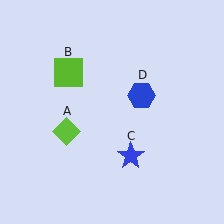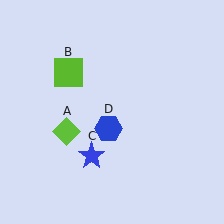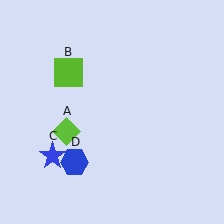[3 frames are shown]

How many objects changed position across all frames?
2 objects changed position: blue star (object C), blue hexagon (object D).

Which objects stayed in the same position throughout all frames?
Lime diamond (object A) and lime square (object B) remained stationary.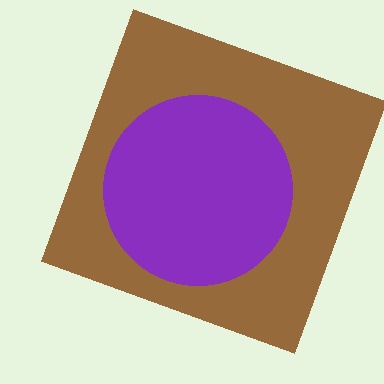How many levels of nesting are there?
2.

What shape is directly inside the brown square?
The purple circle.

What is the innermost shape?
The purple circle.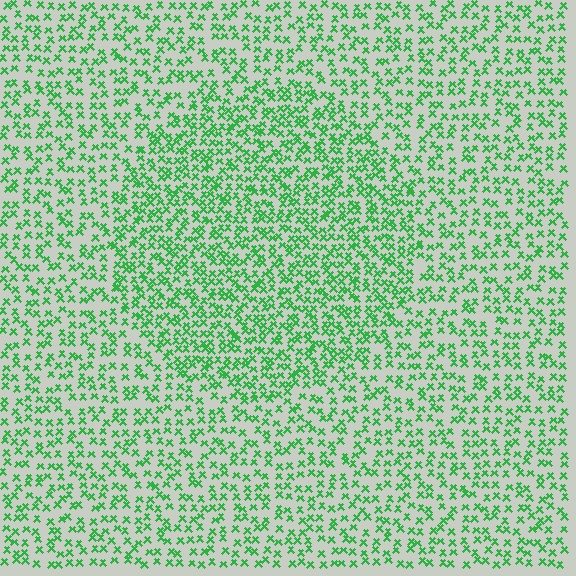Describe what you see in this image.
The image contains small green elements arranged at two different densities. A circle-shaped region is visible where the elements are more densely packed than the surrounding area.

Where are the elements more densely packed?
The elements are more densely packed inside the circle boundary.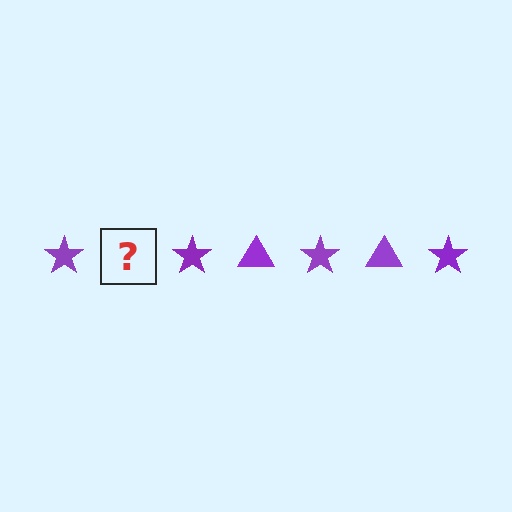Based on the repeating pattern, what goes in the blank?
The blank should be a purple triangle.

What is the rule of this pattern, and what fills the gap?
The rule is that the pattern cycles through star, triangle shapes in purple. The gap should be filled with a purple triangle.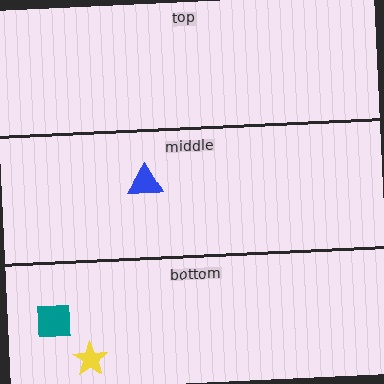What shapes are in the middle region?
The blue triangle.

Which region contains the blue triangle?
The middle region.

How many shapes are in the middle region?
1.